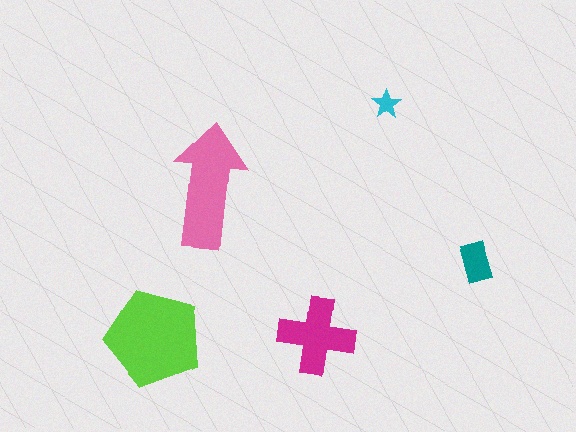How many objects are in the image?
There are 5 objects in the image.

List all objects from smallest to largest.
The cyan star, the teal rectangle, the magenta cross, the pink arrow, the lime pentagon.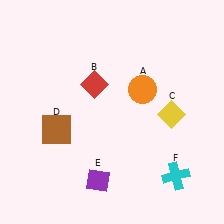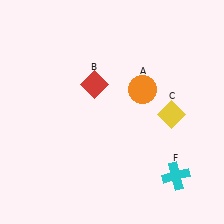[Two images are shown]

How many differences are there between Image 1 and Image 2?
There are 2 differences between the two images.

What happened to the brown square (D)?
The brown square (D) was removed in Image 2. It was in the bottom-left area of Image 1.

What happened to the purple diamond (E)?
The purple diamond (E) was removed in Image 2. It was in the bottom-left area of Image 1.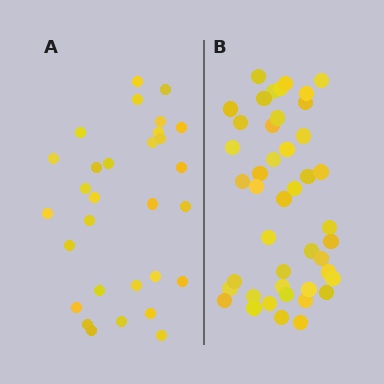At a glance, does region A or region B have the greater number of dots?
Region B (the right region) has more dots.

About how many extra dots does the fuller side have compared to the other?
Region B has approximately 15 more dots than region A.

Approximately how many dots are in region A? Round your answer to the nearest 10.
About 30 dots.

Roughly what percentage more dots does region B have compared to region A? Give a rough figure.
About 45% more.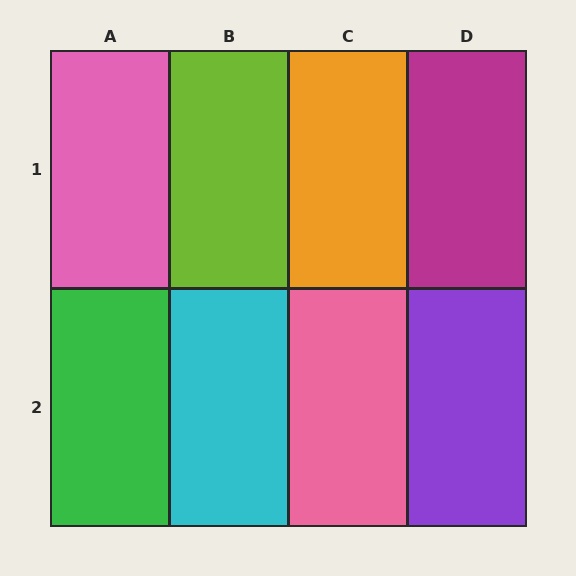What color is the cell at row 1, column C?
Orange.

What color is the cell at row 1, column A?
Pink.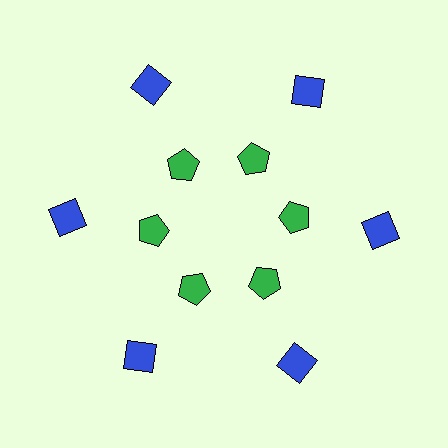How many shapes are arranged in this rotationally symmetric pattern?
There are 12 shapes, arranged in 6 groups of 2.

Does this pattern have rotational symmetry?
Yes, this pattern has 6-fold rotational symmetry. It looks the same after rotating 60 degrees around the center.